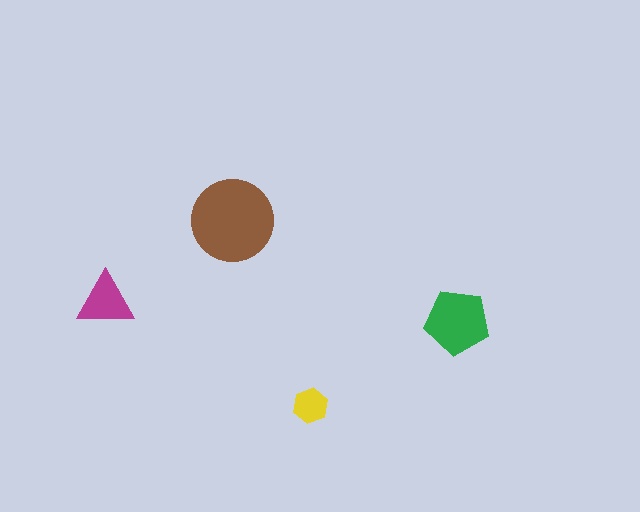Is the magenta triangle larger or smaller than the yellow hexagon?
Larger.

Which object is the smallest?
The yellow hexagon.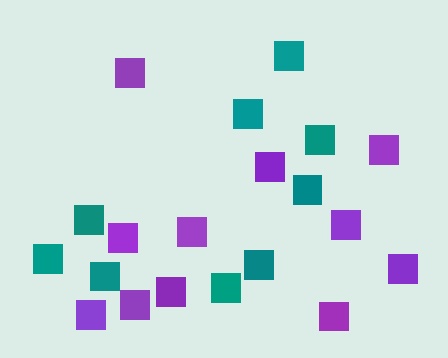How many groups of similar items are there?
There are 2 groups: one group of teal squares (9) and one group of purple squares (11).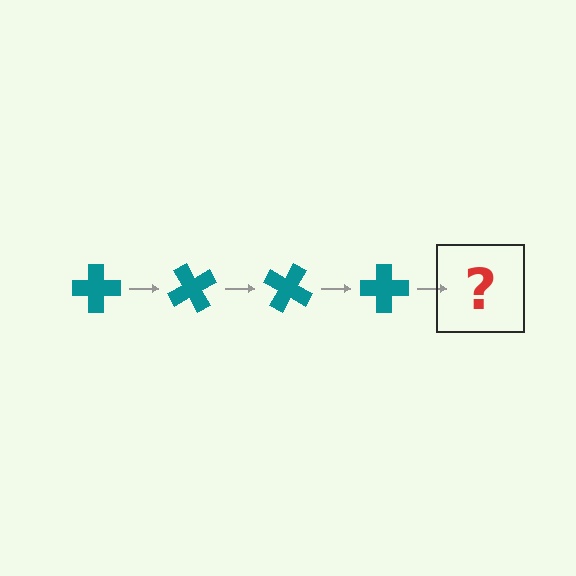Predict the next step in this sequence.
The next step is a teal cross rotated 240 degrees.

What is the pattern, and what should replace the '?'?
The pattern is that the cross rotates 60 degrees each step. The '?' should be a teal cross rotated 240 degrees.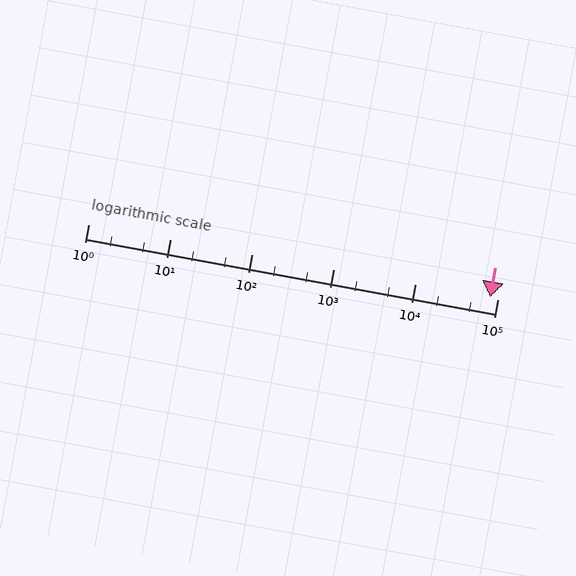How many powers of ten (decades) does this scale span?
The scale spans 5 decades, from 1 to 100000.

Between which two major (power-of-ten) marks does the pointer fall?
The pointer is between 10000 and 100000.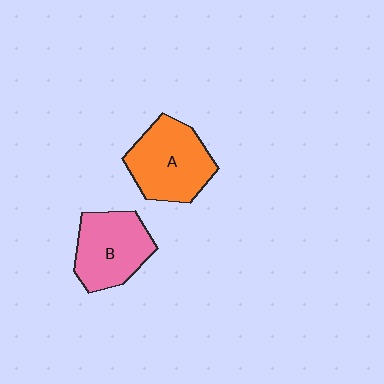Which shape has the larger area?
Shape A (orange).